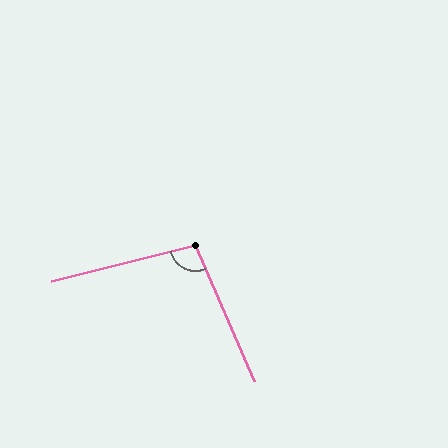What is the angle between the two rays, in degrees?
Approximately 99 degrees.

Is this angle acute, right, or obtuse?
It is obtuse.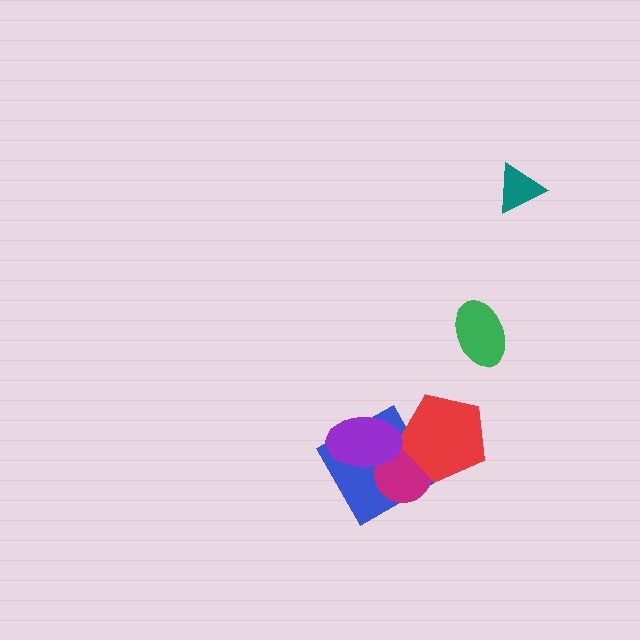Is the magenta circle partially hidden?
Yes, it is partially covered by another shape.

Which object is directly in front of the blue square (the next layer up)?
The magenta circle is directly in front of the blue square.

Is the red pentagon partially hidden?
No, no other shape covers it.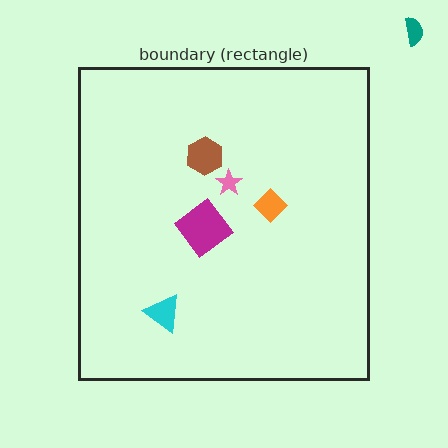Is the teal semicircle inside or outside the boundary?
Outside.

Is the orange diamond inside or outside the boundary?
Inside.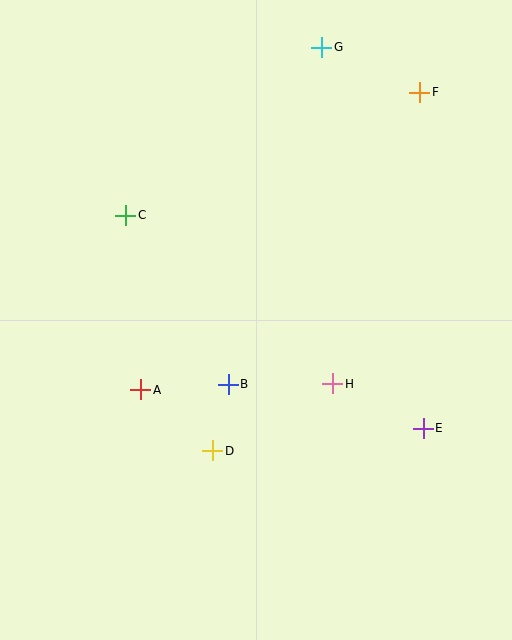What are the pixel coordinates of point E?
Point E is at (423, 428).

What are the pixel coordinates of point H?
Point H is at (332, 384).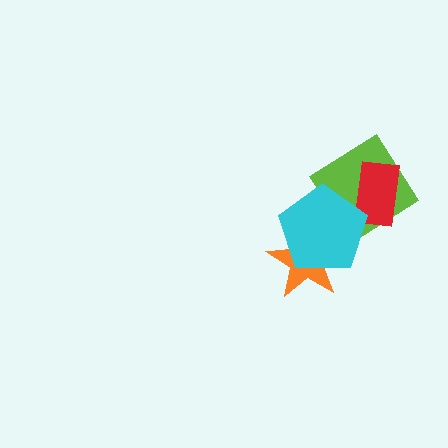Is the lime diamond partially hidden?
Yes, it is partially covered by another shape.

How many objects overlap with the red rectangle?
2 objects overlap with the red rectangle.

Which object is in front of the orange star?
The cyan pentagon is in front of the orange star.